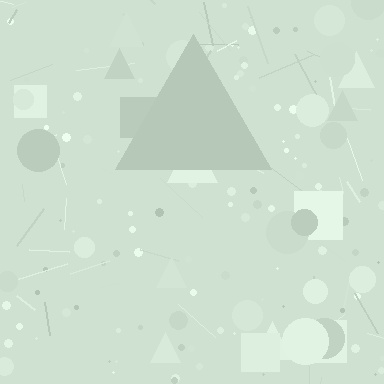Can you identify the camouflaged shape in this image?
The camouflaged shape is a triangle.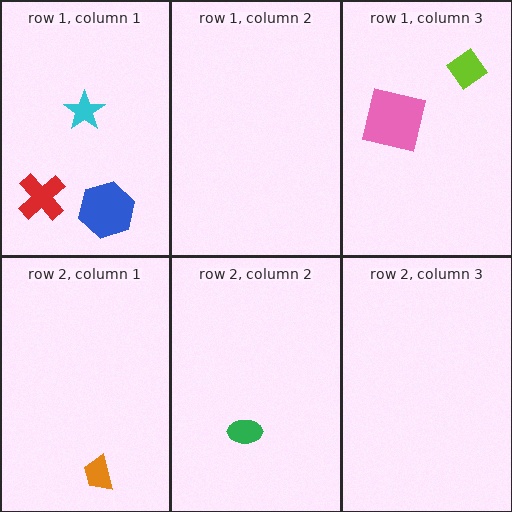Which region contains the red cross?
The row 1, column 1 region.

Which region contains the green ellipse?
The row 2, column 2 region.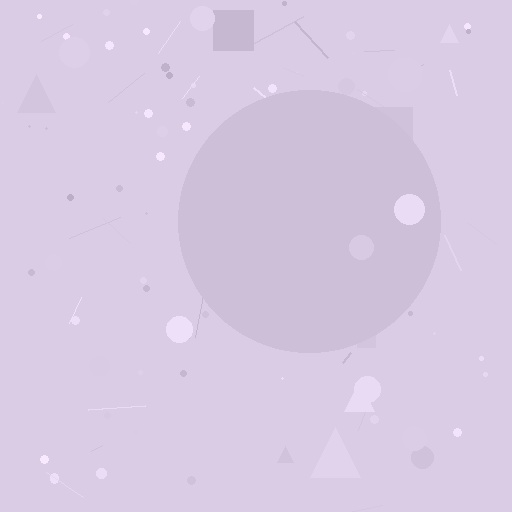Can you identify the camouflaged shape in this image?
The camouflaged shape is a circle.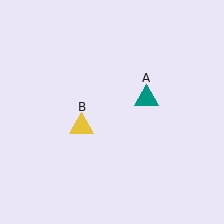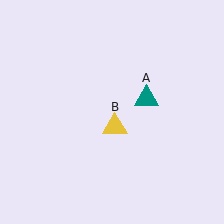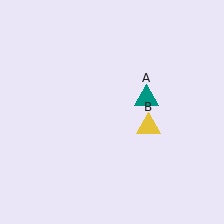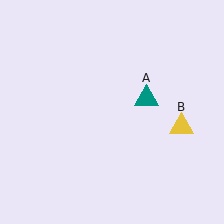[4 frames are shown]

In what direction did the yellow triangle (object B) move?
The yellow triangle (object B) moved right.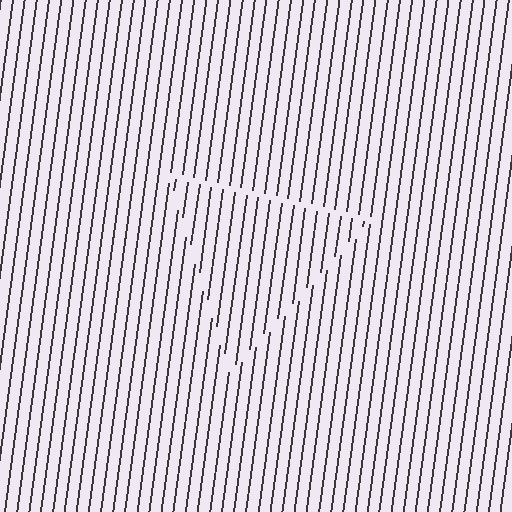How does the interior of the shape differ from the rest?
The interior of the shape contains the same grating, shifted by half a period — the contour is defined by the phase discontinuity where line-ends from the inner and outer gratings abut.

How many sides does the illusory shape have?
3 sides — the line-ends trace a triangle.